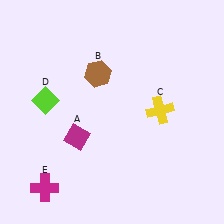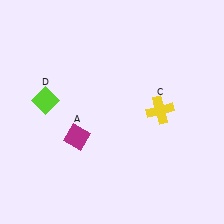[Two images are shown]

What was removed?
The brown hexagon (B), the magenta cross (E) were removed in Image 2.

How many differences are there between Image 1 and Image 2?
There are 2 differences between the two images.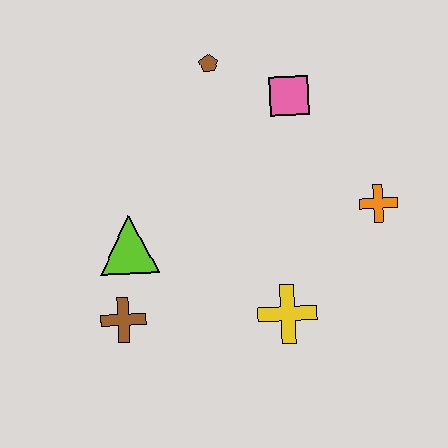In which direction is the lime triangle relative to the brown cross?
The lime triangle is above the brown cross.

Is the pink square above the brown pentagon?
No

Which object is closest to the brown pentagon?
The pink square is closest to the brown pentagon.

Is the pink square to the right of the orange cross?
No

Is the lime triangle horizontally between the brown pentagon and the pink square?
No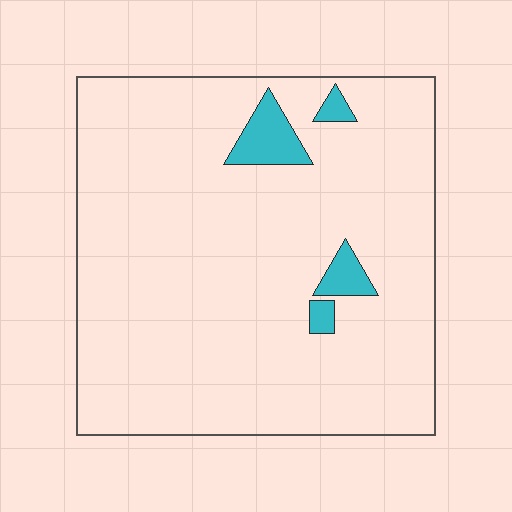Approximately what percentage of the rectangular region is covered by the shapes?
Approximately 5%.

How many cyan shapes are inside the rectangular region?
4.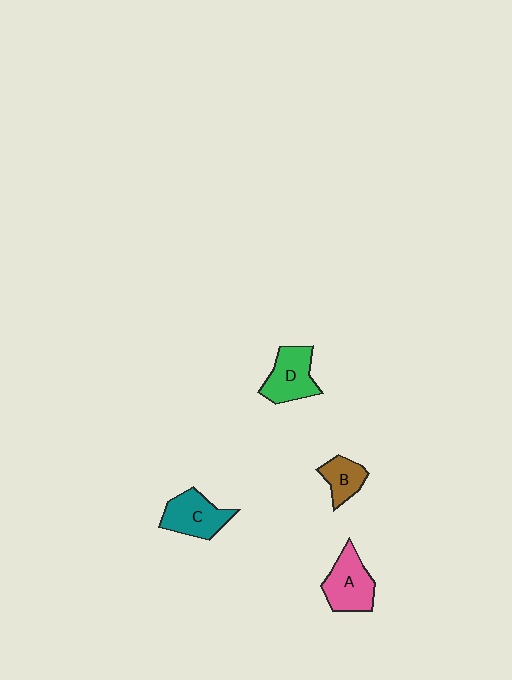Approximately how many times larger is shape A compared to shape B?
Approximately 1.7 times.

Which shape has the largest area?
Shape A (pink).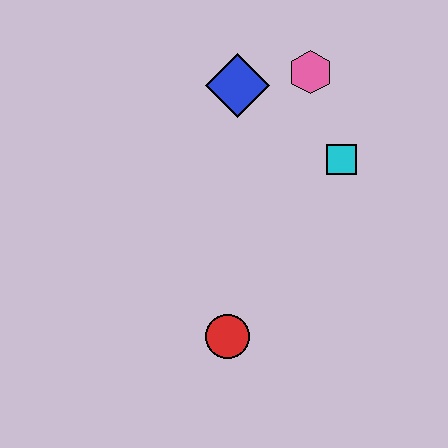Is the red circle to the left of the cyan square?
Yes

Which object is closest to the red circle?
The cyan square is closest to the red circle.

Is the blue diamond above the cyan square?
Yes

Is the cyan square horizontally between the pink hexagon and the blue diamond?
No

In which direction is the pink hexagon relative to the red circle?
The pink hexagon is above the red circle.